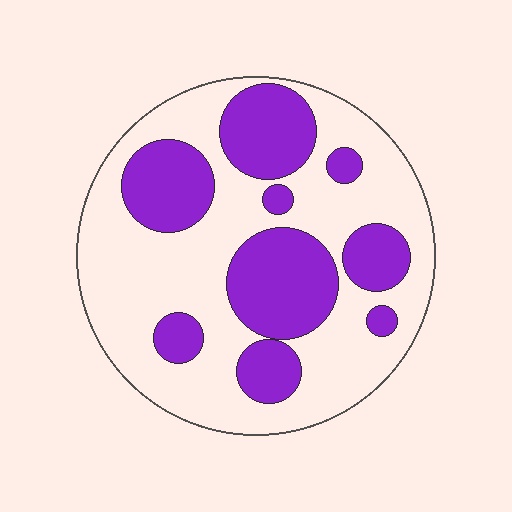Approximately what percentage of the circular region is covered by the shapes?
Approximately 35%.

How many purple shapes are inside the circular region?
9.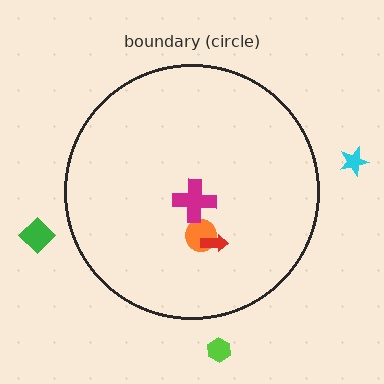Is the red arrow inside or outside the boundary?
Inside.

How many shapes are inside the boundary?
3 inside, 3 outside.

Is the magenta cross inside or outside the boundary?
Inside.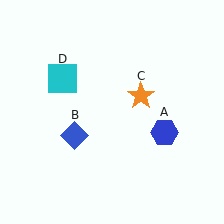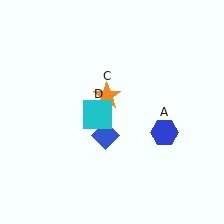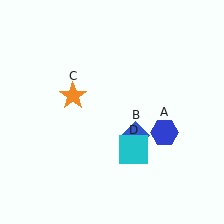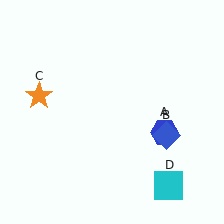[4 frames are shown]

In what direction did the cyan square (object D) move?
The cyan square (object D) moved down and to the right.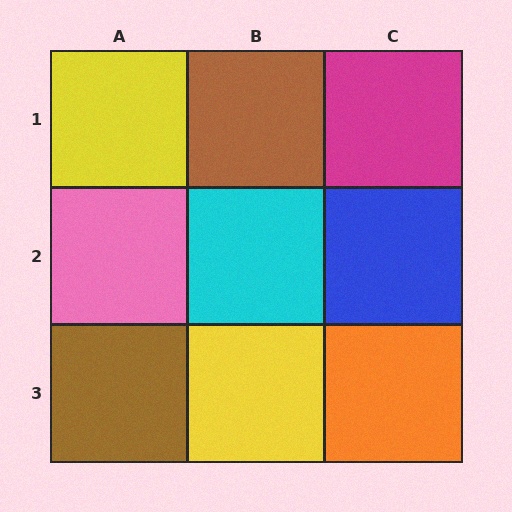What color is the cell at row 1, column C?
Magenta.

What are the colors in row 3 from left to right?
Brown, yellow, orange.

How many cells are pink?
1 cell is pink.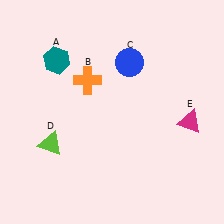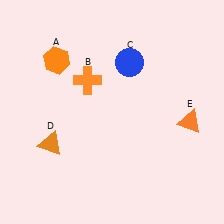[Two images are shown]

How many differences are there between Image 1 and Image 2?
There are 3 differences between the two images.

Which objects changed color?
A changed from teal to orange. D changed from lime to orange. E changed from magenta to orange.